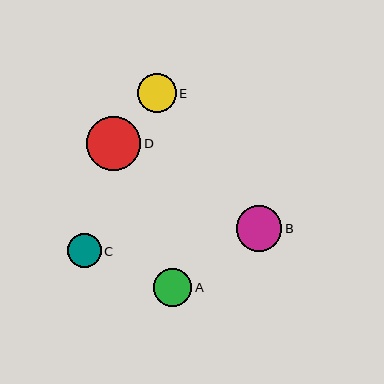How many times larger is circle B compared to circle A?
Circle B is approximately 1.2 times the size of circle A.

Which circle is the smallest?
Circle C is the smallest with a size of approximately 34 pixels.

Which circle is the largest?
Circle D is the largest with a size of approximately 55 pixels.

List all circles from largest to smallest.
From largest to smallest: D, B, E, A, C.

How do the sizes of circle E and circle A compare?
Circle E and circle A are approximately the same size.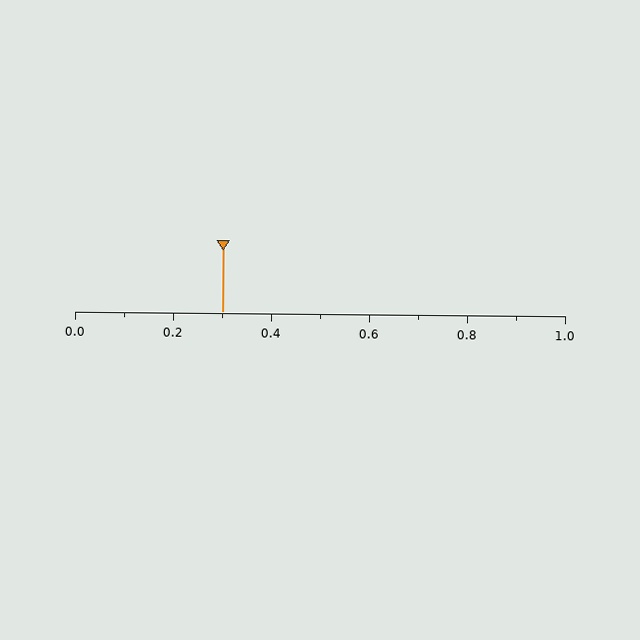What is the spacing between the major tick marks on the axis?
The major ticks are spaced 0.2 apart.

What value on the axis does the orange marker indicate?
The marker indicates approximately 0.3.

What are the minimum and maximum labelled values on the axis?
The axis runs from 0.0 to 1.0.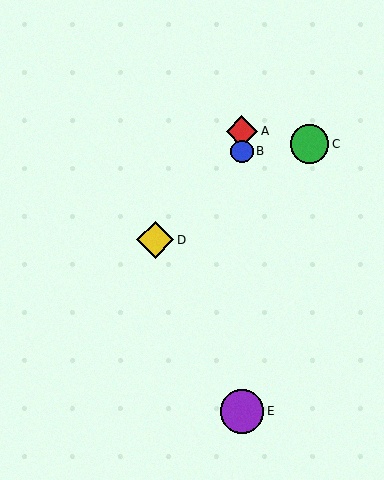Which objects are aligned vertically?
Objects A, B, E are aligned vertically.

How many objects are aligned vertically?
3 objects (A, B, E) are aligned vertically.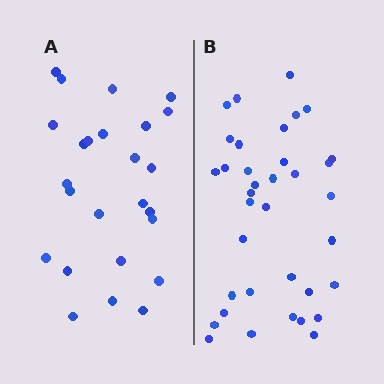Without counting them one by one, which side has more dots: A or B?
Region B (the right region) has more dots.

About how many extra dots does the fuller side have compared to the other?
Region B has roughly 12 or so more dots than region A.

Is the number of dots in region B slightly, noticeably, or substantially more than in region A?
Region B has noticeably more, but not dramatically so. The ratio is roughly 1.4 to 1.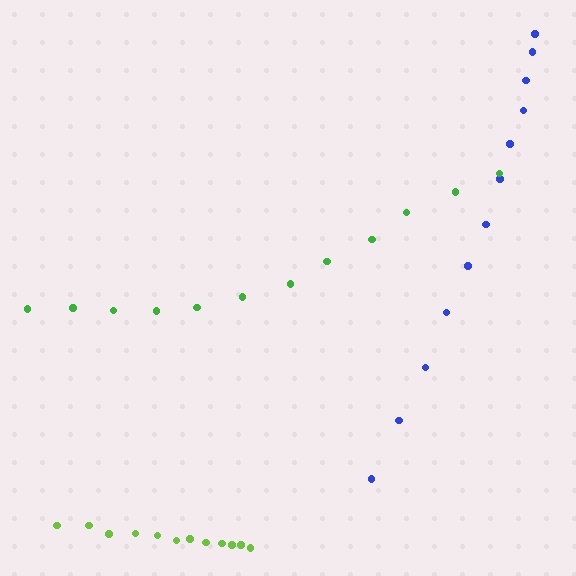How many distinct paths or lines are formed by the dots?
There are 3 distinct paths.